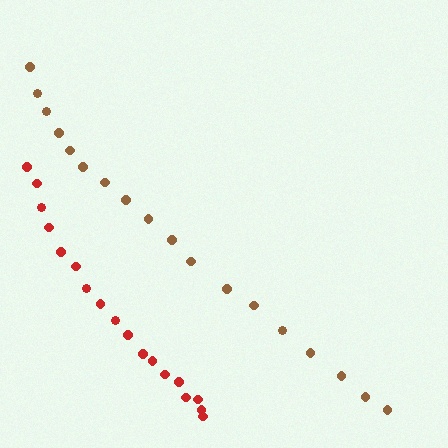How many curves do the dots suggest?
There are 2 distinct paths.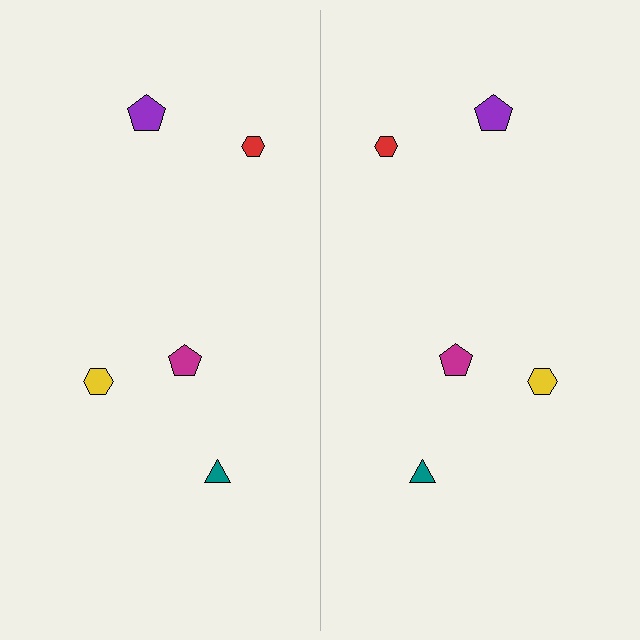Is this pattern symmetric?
Yes, this pattern has bilateral (reflection) symmetry.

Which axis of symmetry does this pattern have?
The pattern has a vertical axis of symmetry running through the center of the image.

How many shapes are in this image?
There are 10 shapes in this image.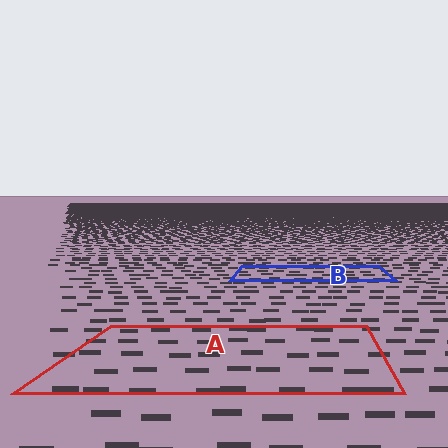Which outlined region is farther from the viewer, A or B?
Region B is farther from the viewer — the texture elements inside it appear smaller and more densely packed.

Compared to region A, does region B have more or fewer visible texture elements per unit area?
Region B has more texture elements per unit area — they are packed more densely because it is farther away.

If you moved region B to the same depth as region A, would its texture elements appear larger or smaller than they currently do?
They would appear larger. At a closer depth, the same texture elements are projected at a bigger on-screen size.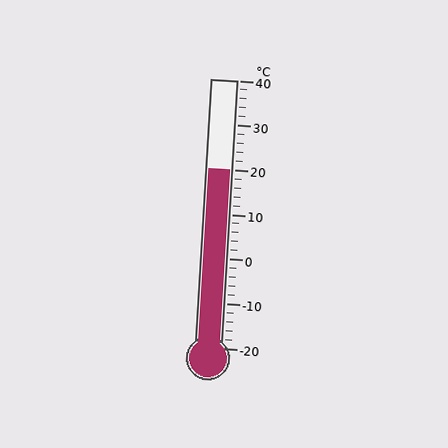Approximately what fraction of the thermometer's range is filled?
The thermometer is filled to approximately 65% of its range.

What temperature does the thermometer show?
The thermometer shows approximately 20°C.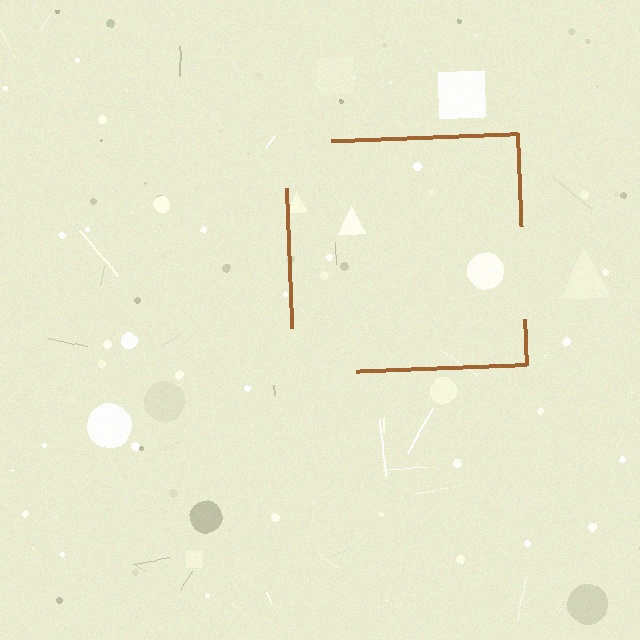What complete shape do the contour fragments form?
The contour fragments form a square.